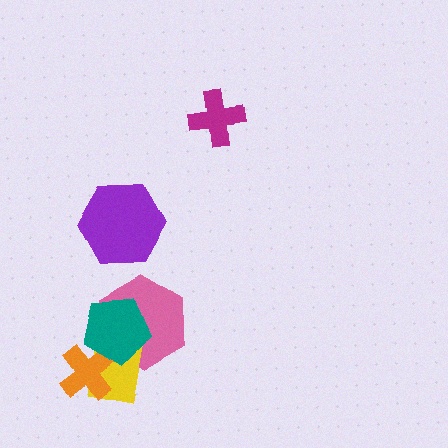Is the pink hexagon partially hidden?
Yes, it is partially covered by another shape.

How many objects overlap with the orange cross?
2 objects overlap with the orange cross.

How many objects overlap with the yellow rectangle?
3 objects overlap with the yellow rectangle.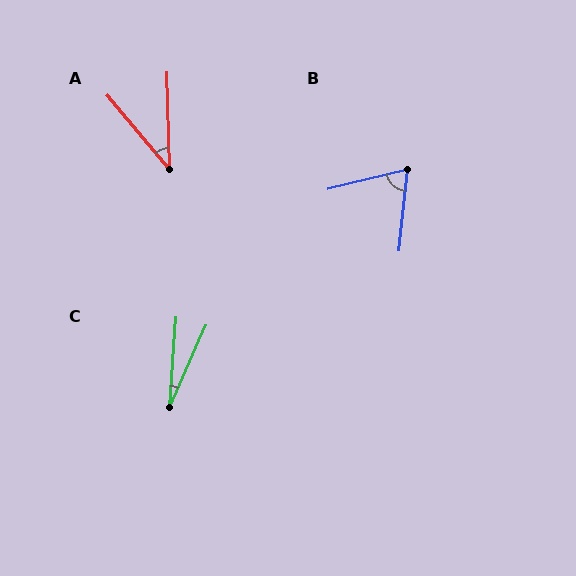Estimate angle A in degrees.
Approximately 38 degrees.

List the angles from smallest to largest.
C (20°), A (38°), B (70°).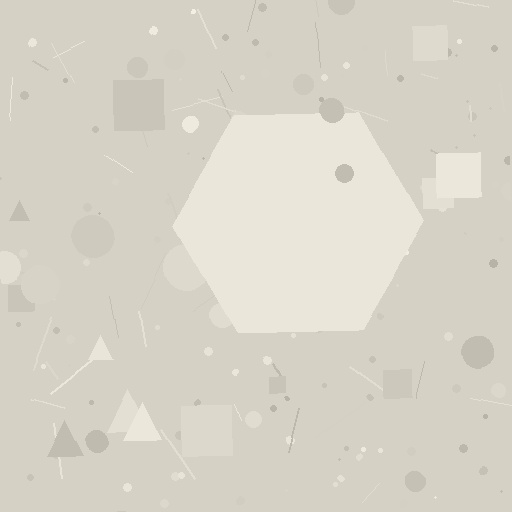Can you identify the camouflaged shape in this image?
The camouflaged shape is a hexagon.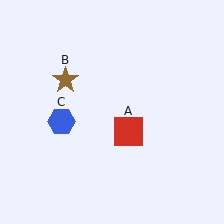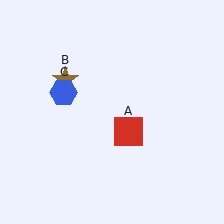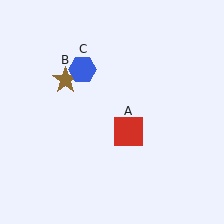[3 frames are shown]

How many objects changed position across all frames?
1 object changed position: blue hexagon (object C).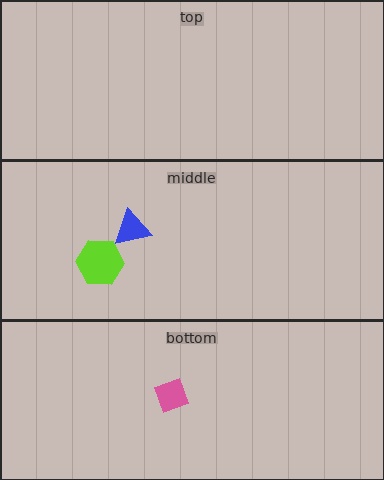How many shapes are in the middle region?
2.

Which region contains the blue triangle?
The middle region.